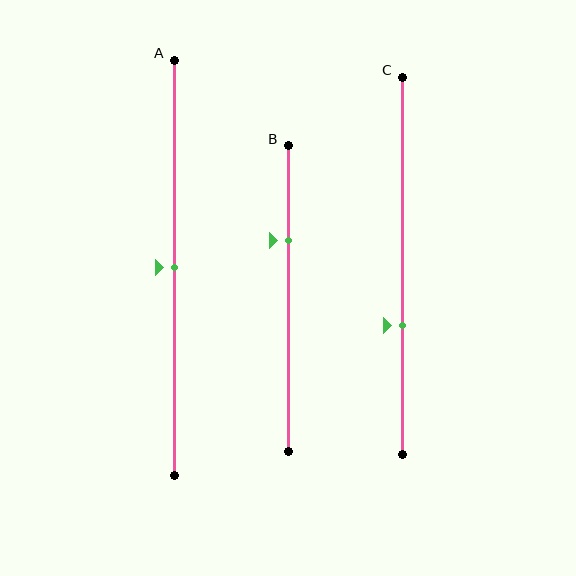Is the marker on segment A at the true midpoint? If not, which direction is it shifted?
Yes, the marker on segment A is at the true midpoint.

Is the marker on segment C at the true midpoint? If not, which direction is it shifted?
No, the marker on segment C is shifted downward by about 16% of the segment length.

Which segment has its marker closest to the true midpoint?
Segment A has its marker closest to the true midpoint.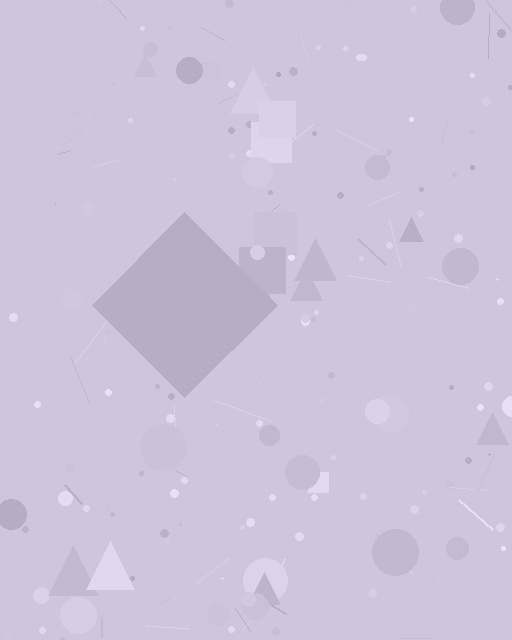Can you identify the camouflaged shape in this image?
The camouflaged shape is a diamond.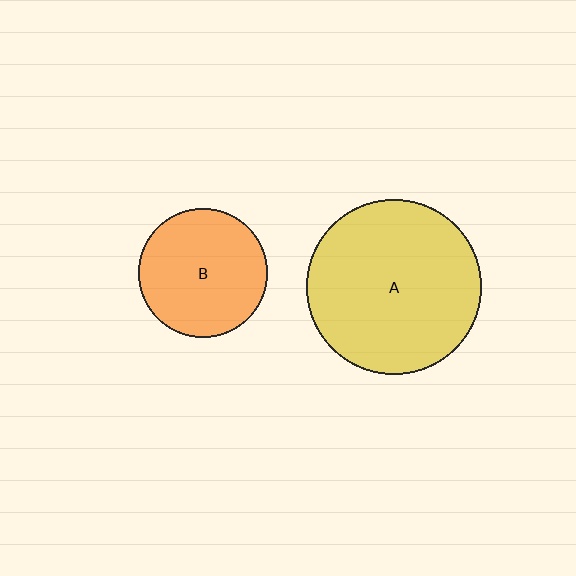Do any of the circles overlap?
No, none of the circles overlap.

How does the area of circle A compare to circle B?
Approximately 1.8 times.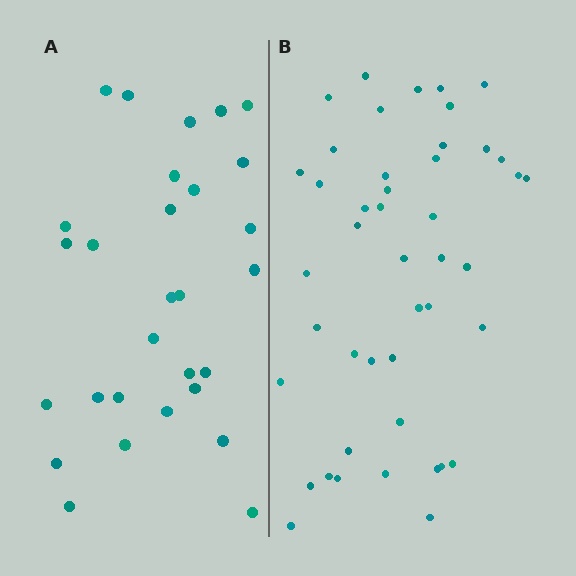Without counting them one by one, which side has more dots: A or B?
Region B (the right region) has more dots.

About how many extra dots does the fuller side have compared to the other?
Region B has approximately 15 more dots than region A.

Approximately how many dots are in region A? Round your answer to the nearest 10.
About 30 dots. (The exact count is 29, which rounds to 30.)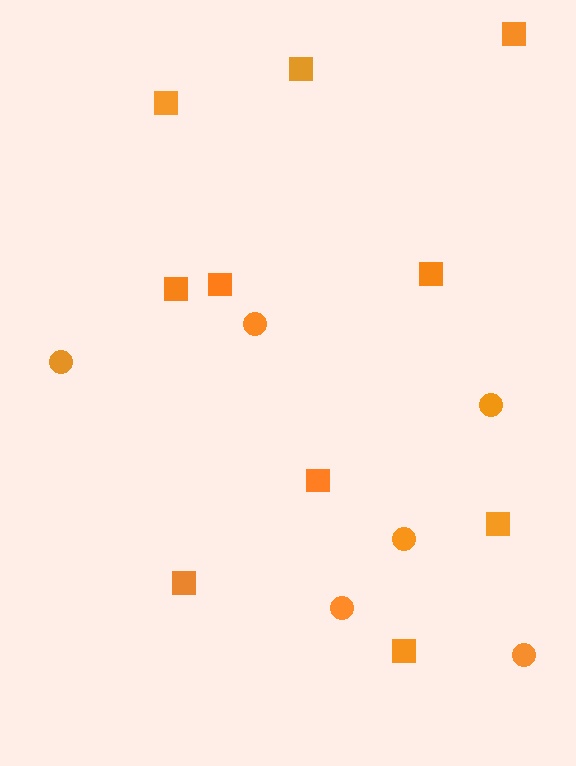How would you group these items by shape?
There are 2 groups: one group of circles (6) and one group of squares (10).